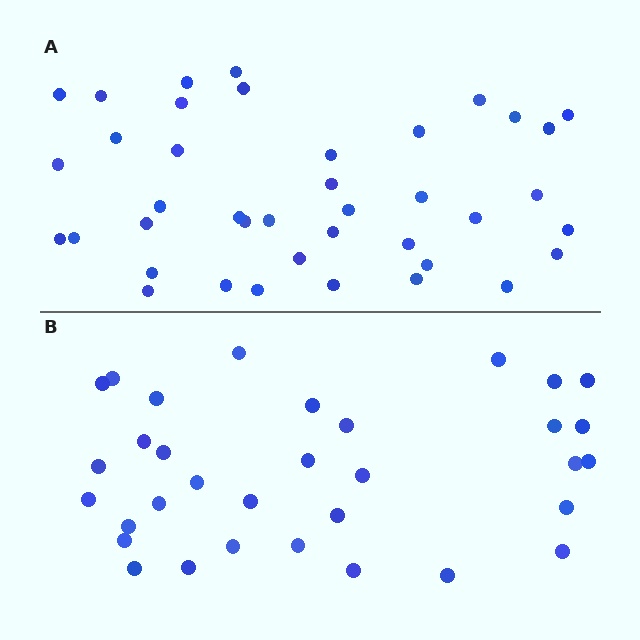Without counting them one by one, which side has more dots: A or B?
Region A (the top region) has more dots.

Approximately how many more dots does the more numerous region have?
Region A has roughly 8 or so more dots than region B.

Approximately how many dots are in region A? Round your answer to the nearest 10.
About 40 dots.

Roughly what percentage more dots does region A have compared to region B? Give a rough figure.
About 20% more.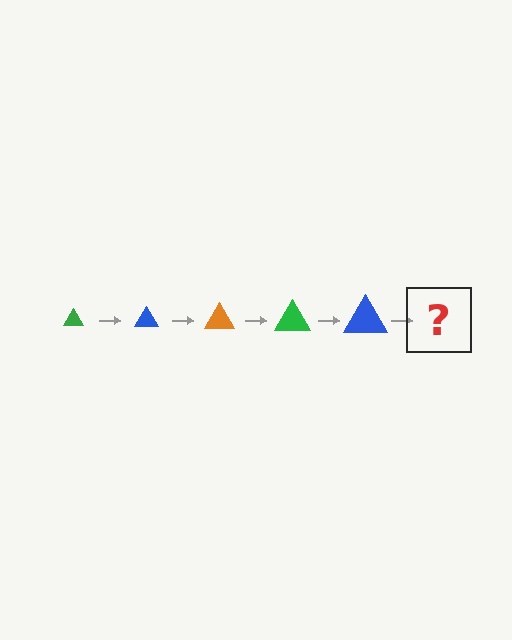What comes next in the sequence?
The next element should be an orange triangle, larger than the previous one.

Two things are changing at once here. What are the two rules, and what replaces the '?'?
The two rules are that the triangle grows larger each step and the color cycles through green, blue, and orange. The '?' should be an orange triangle, larger than the previous one.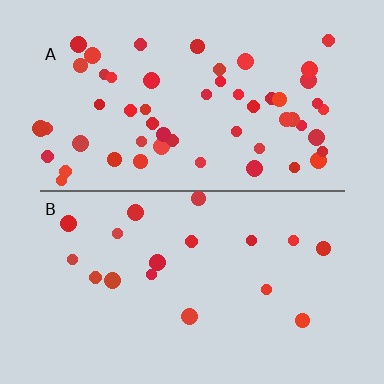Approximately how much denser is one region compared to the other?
Approximately 2.9× — region A over region B.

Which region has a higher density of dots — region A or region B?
A (the top).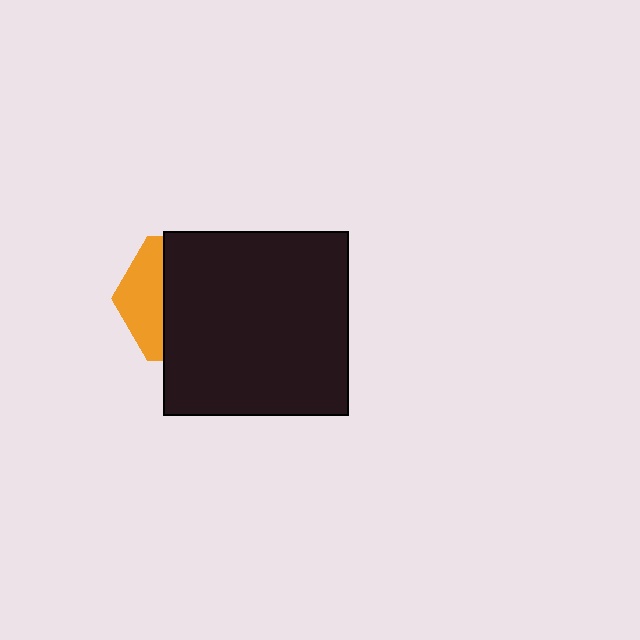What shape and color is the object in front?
The object in front is a black square.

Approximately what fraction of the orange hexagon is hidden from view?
Roughly 68% of the orange hexagon is hidden behind the black square.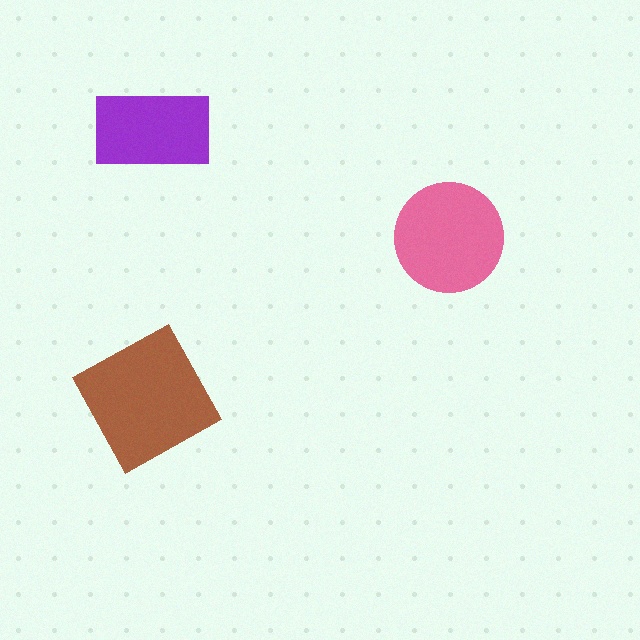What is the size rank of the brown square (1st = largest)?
1st.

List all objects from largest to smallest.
The brown square, the pink circle, the purple rectangle.